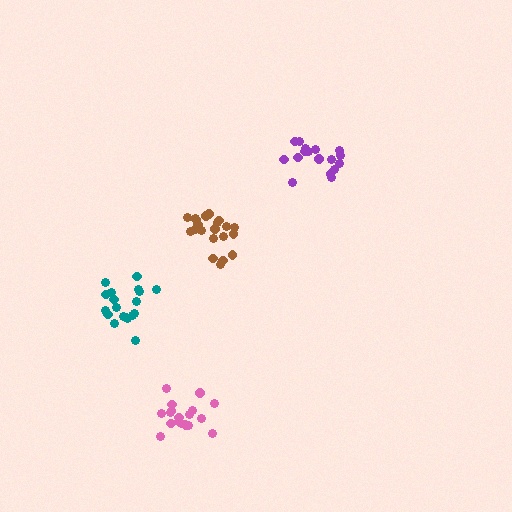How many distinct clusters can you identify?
There are 4 distinct clusters.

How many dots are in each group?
Group 1: 21 dots, Group 2: 19 dots, Group 3: 17 dots, Group 4: 18 dots (75 total).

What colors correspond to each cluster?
The clusters are colored: brown, teal, purple, pink.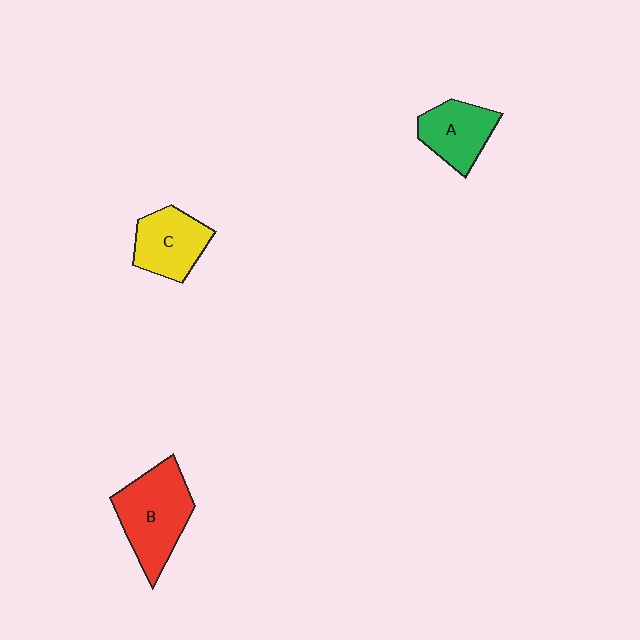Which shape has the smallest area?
Shape A (green).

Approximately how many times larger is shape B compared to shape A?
Approximately 1.5 times.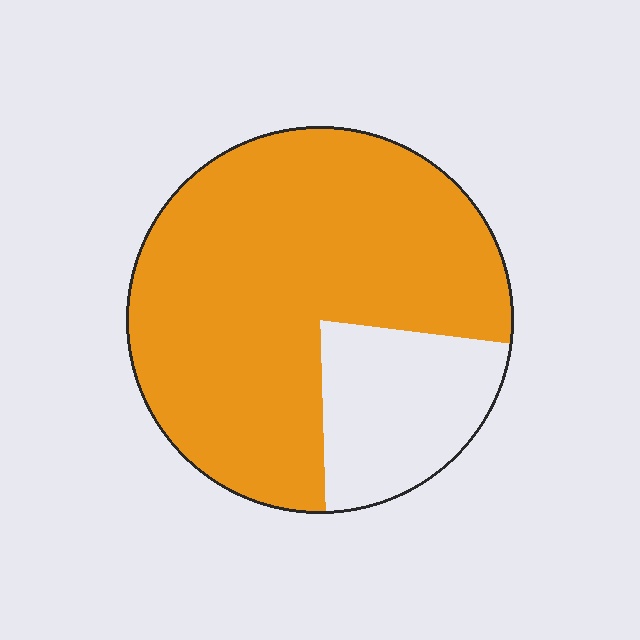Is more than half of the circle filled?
Yes.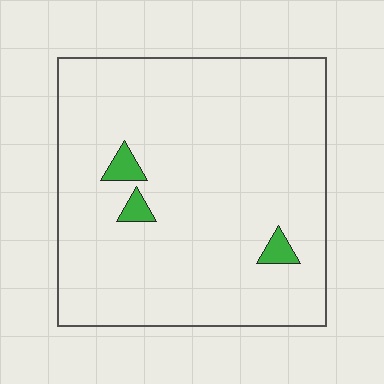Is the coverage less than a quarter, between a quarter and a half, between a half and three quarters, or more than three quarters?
Less than a quarter.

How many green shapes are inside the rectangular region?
3.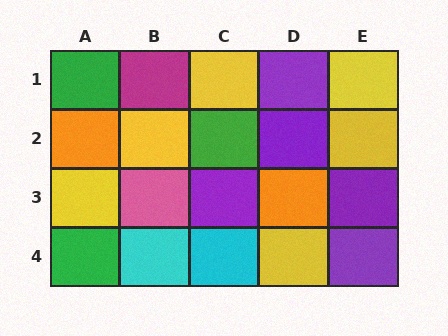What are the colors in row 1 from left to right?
Green, magenta, yellow, purple, yellow.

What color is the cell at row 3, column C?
Purple.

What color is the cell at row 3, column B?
Pink.